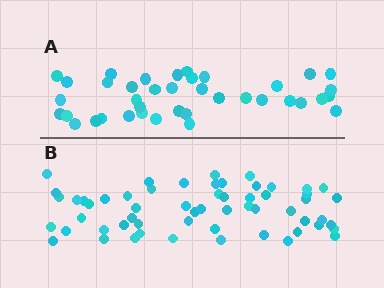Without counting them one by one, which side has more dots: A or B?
Region B (the bottom region) has more dots.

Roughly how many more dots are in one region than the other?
Region B has approximately 20 more dots than region A.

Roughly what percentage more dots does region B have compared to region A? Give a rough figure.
About 50% more.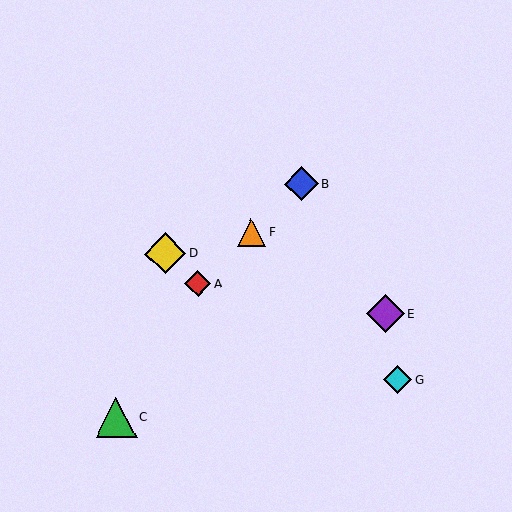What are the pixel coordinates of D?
Object D is at (165, 253).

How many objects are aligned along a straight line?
3 objects (A, B, F) are aligned along a straight line.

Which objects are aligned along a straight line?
Objects A, B, F are aligned along a straight line.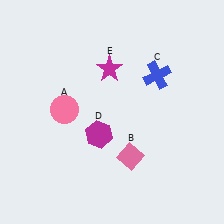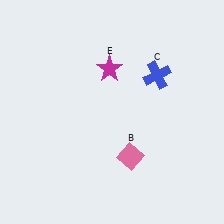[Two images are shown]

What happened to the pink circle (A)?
The pink circle (A) was removed in Image 2. It was in the top-left area of Image 1.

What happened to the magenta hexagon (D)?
The magenta hexagon (D) was removed in Image 2. It was in the bottom-left area of Image 1.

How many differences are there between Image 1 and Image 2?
There are 2 differences between the two images.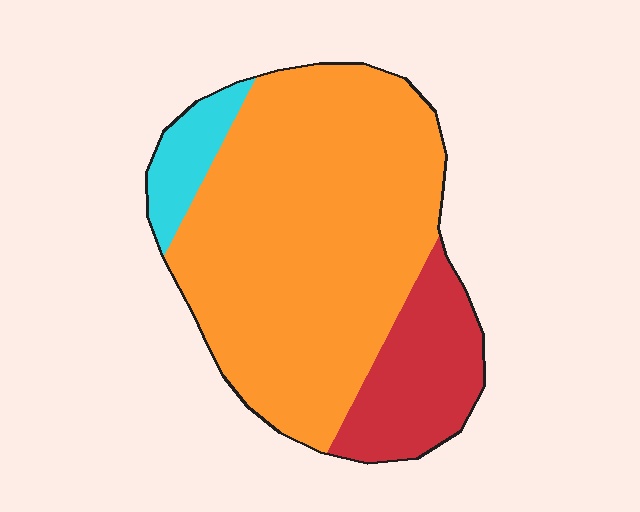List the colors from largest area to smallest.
From largest to smallest: orange, red, cyan.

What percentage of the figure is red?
Red covers roughly 20% of the figure.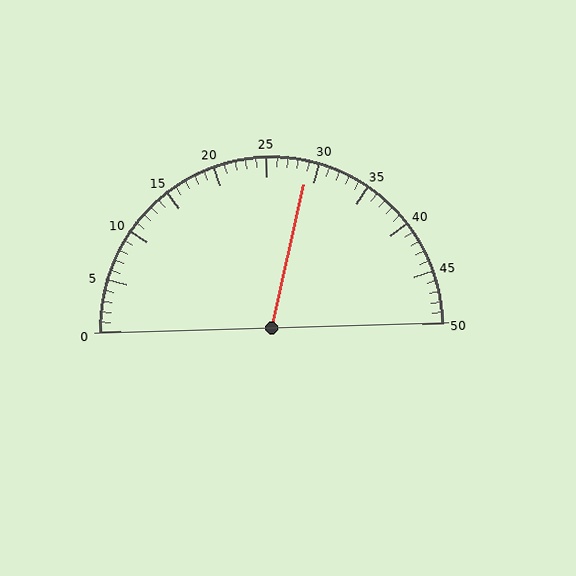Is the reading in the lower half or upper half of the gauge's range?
The reading is in the upper half of the range (0 to 50).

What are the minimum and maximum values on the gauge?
The gauge ranges from 0 to 50.